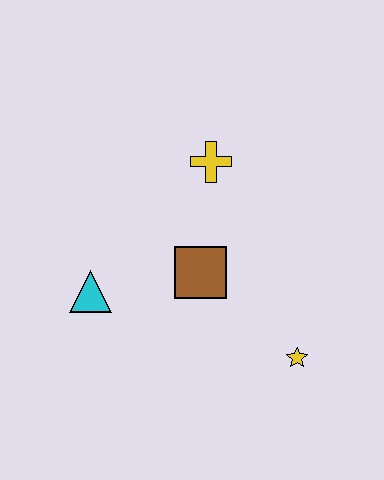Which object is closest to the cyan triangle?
The brown square is closest to the cyan triangle.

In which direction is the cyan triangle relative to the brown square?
The cyan triangle is to the left of the brown square.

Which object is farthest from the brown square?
The yellow star is farthest from the brown square.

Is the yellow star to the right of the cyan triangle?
Yes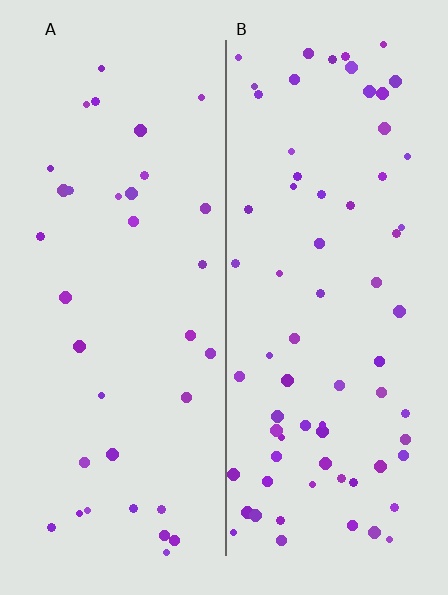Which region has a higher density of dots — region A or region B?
B (the right).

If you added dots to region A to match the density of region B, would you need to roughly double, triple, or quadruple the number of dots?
Approximately double.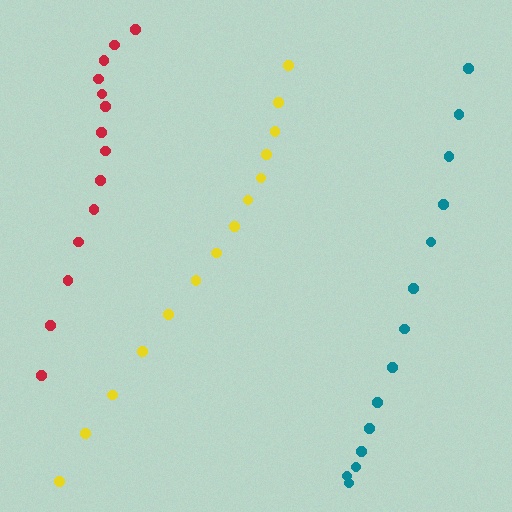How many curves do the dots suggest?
There are 3 distinct paths.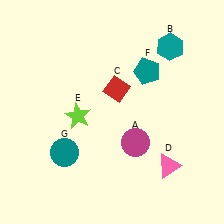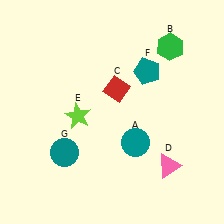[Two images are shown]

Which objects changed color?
A changed from magenta to teal. B changed from teal to green.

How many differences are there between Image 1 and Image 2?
There are 2 differences between the two images.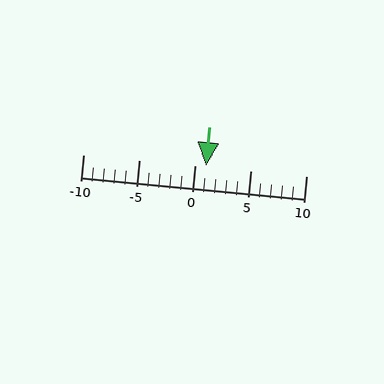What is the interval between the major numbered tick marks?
The major tick marks are spaced 5 units apart.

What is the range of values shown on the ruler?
The ruler shows values from -10 to 10.